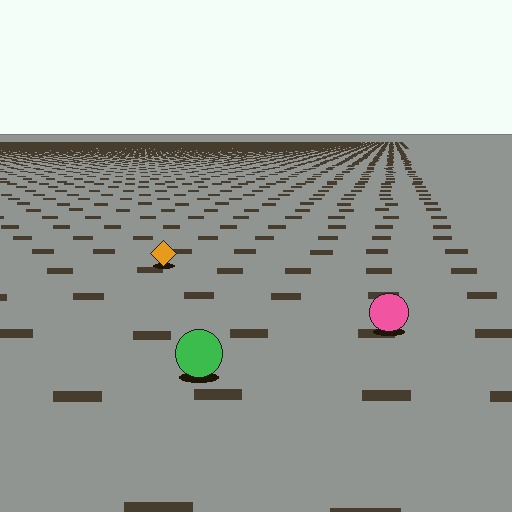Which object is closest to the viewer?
The green circle is closest. The texture marks near it are larger and more spread out.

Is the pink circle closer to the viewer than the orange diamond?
Yes. The pink circle is closer — you can tell from the texture gradient: the ground texture is coarser near it.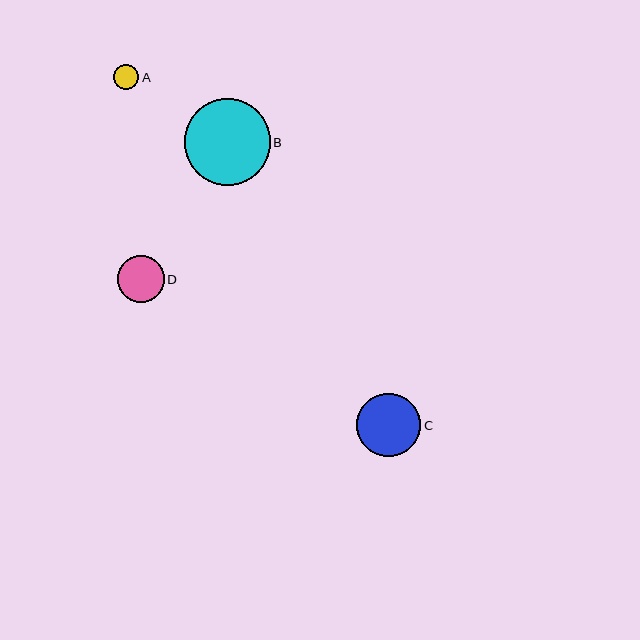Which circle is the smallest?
Circle A is the smallest with a size of approximately 25 pixels.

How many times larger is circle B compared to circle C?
Circle B is approximately 1.4 times the size of circle C.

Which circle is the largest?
Circle B is the largest with a size of approximately 86 pixels.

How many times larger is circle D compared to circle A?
Circle D is approximately 1.8 times the size of circle A.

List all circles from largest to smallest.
From largest to smallest: B, C, D, A.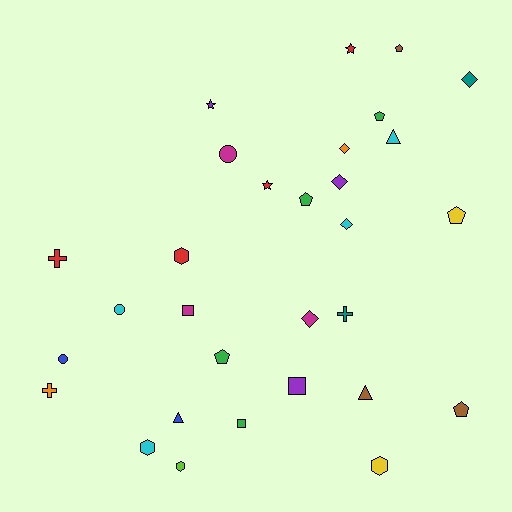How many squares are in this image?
There are 3 squares.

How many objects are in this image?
There are 30 objects.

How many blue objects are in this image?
There are 2 blue objects.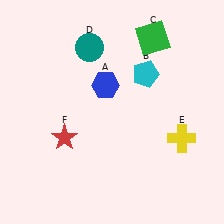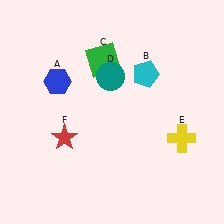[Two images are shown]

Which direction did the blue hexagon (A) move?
The blue hexagon (A) moved left.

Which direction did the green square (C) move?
The green square (C) moved left.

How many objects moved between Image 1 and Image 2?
3 objects moved between the two images.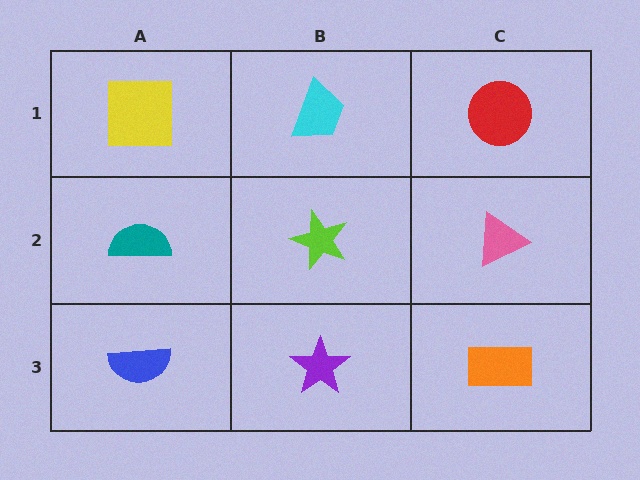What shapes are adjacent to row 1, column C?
A pink triangle (row 2, column C), a cyan trapezoid (row 1, column B).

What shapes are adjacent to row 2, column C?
A red circle (row 1, column C), an orange rectangle (row 3, column C), a lime star (row 2, column B).